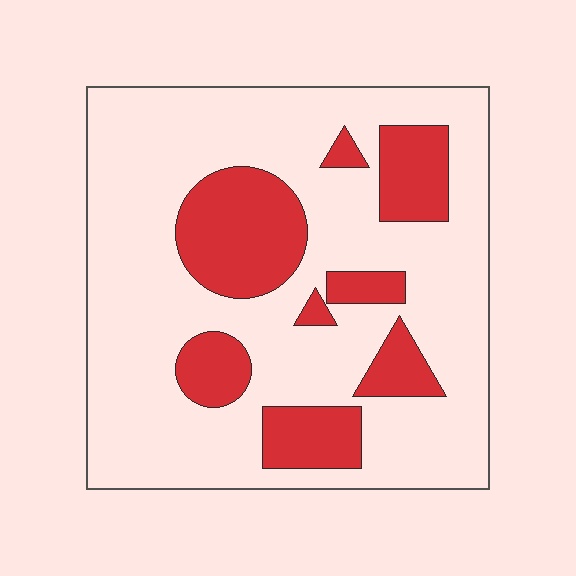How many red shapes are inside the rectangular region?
8.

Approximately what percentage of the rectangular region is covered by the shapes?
Approximately 25%.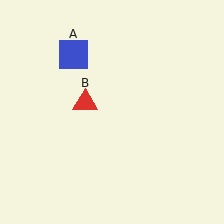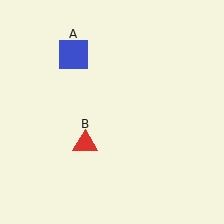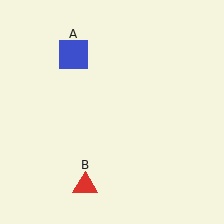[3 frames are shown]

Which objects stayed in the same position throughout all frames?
Blue square (object A) remained stationary.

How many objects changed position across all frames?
1 object changed position: red triangle (object B).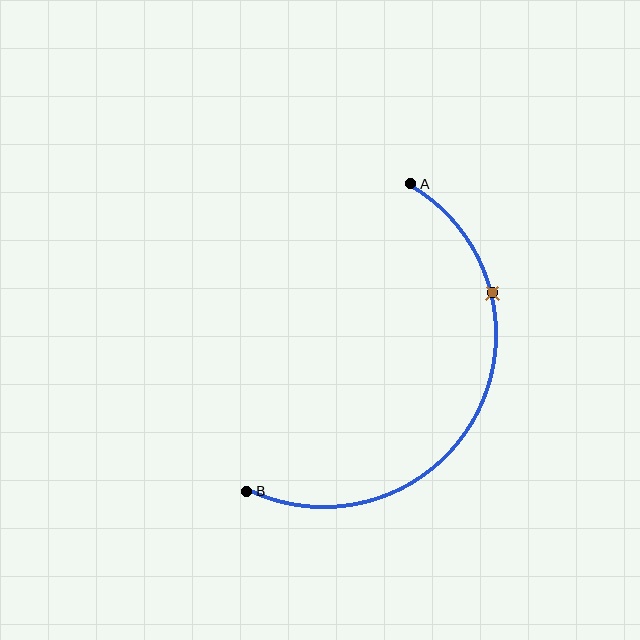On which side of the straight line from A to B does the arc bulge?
The arc bulges to the right of the straight line connecting A and B.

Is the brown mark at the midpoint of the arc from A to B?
No. The brown mark lies on the arc but is closer to endpoint A. The arc midpoint would be at the point on the curve equidistant along the arc from both A and B.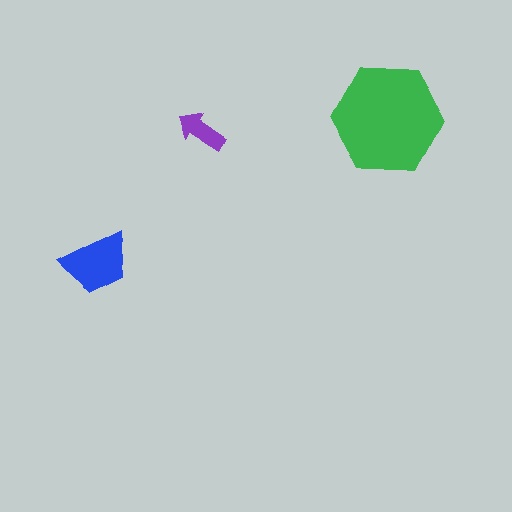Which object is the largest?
The green hexagon.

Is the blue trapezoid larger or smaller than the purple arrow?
Larger.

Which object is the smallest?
The purple arrow.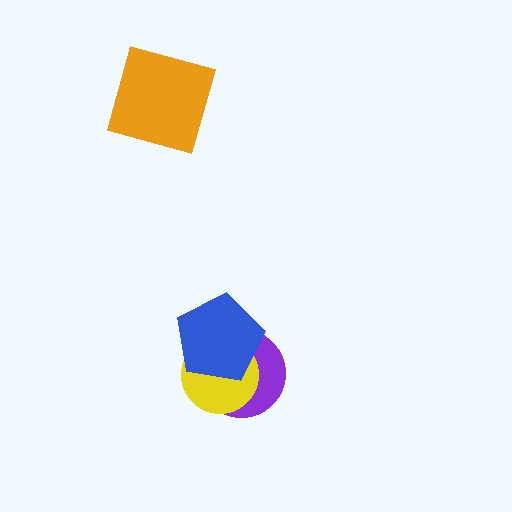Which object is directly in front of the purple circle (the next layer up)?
The yellow circle is directly in front of the purple circle.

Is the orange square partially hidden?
No, no other shape covers it.